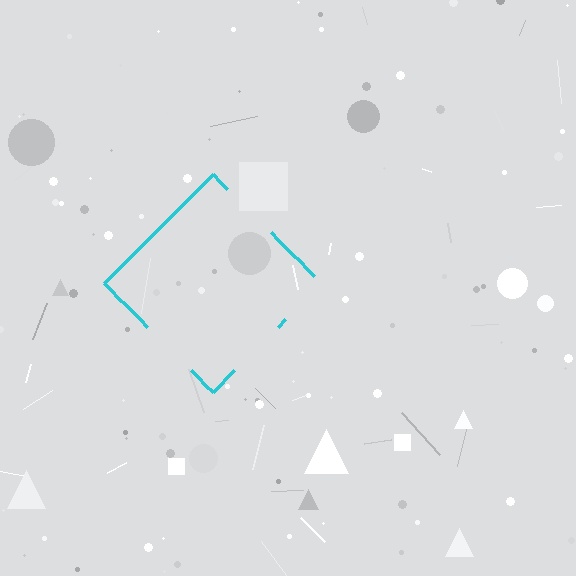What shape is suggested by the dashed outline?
The dashed outline suggests a diamond.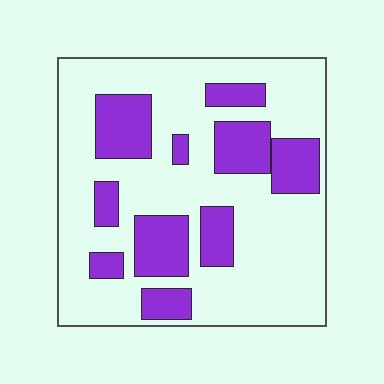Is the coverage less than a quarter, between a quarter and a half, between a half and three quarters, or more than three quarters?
Between a quarter and a half.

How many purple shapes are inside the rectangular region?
10.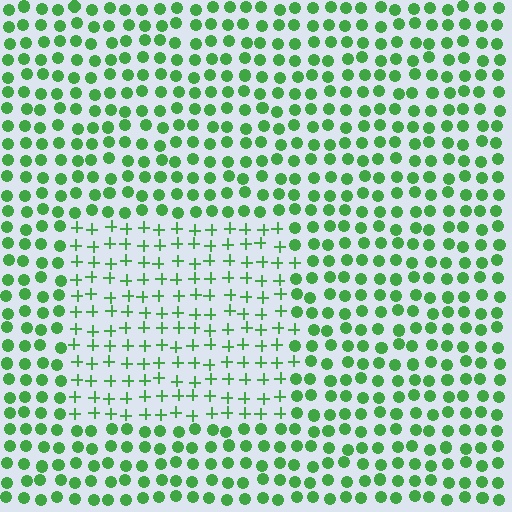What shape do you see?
I see a rectangle.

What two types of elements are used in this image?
The image uses plus signs inside the rectangle region and circles outside it.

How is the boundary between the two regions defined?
The boundary is defined by a change in element shape: plus signs inside vs. circles outside. All elements share the same color and spacing.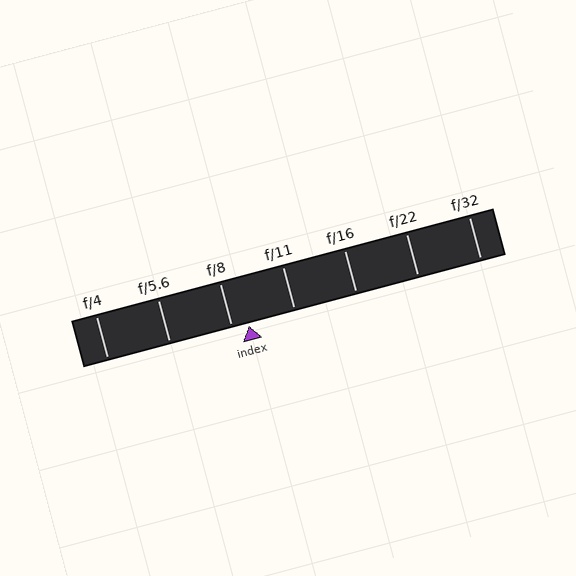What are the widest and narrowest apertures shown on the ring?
The widest aperture shown is f/4 and the narrowest is f/32.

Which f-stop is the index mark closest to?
The index mark is closest to f/8.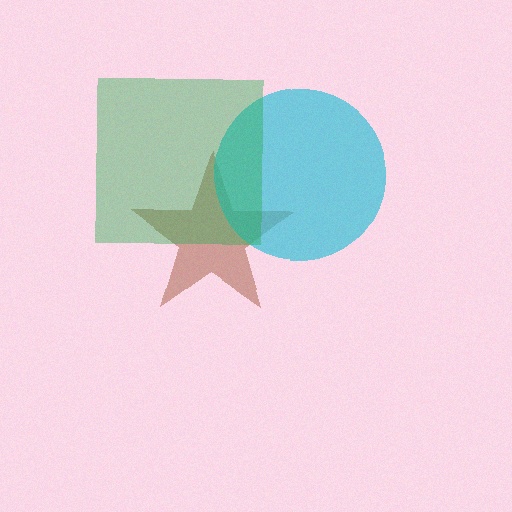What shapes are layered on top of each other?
The layered shapes are: a brown star, a cyan circle, a green square.